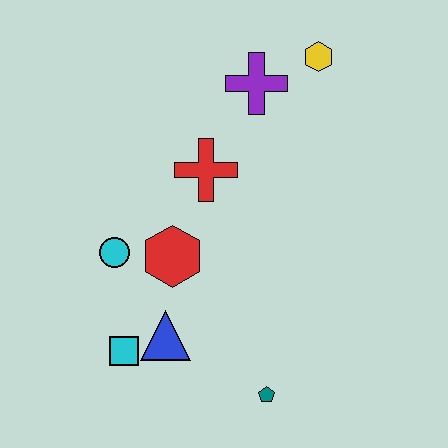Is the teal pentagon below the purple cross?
Yes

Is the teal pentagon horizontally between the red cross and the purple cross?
No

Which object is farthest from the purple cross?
The teal pentagon is farthest from the purple cross.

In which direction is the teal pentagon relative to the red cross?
The teal pentagon is below the red cross.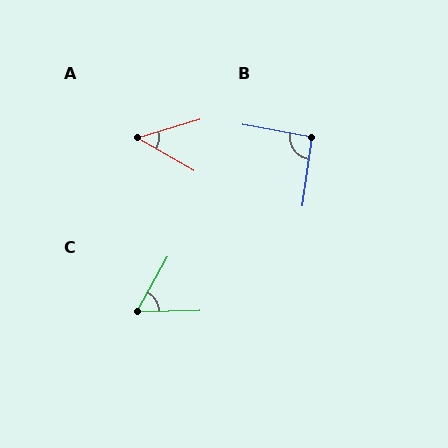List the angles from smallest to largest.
A (46°), C (59°), B (93°).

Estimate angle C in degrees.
Approximately 59 degrees.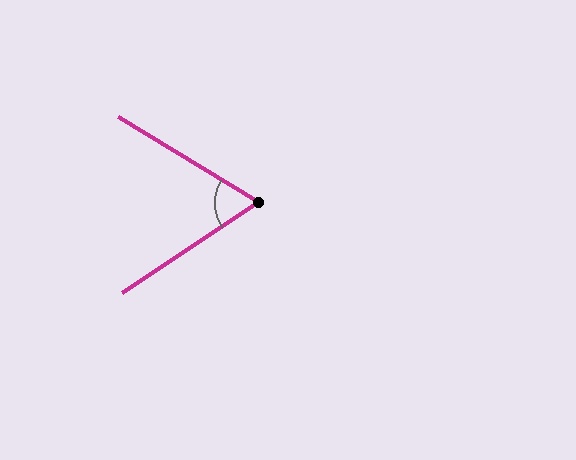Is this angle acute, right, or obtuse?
It is acute.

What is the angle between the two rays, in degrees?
Approximately 65 degrees.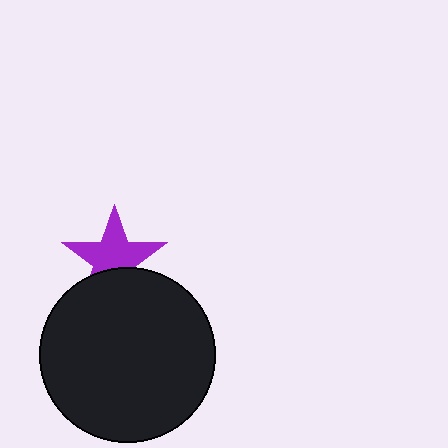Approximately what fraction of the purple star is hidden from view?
Roughly 33% of the purple star is hidden behind the black circle.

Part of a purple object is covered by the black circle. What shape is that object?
It is a star.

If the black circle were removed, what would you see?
You would see the complete purple star.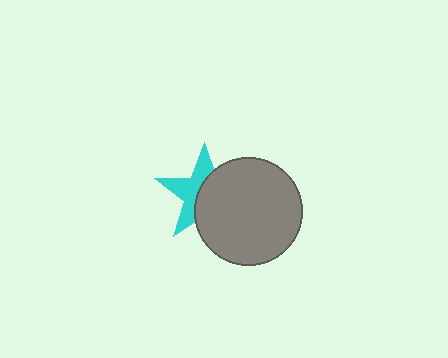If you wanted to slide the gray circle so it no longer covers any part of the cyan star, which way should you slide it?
Slide it right — that is the most direct way to separate the two shapes.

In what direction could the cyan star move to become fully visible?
The cyan star could move left. That would shift it out from behind the gray circle entirely.